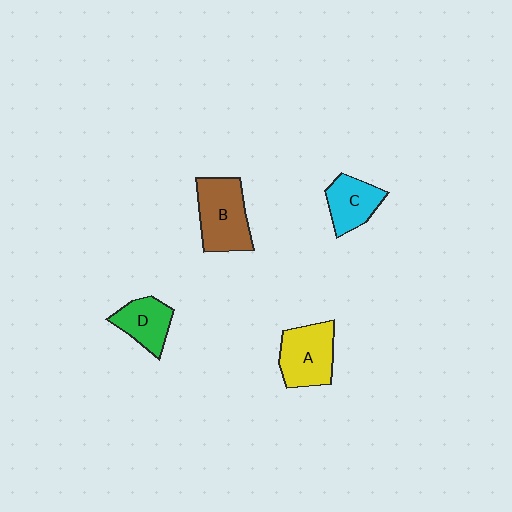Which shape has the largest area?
Shape B (brown).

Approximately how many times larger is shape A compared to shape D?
Approximately 1.4 times.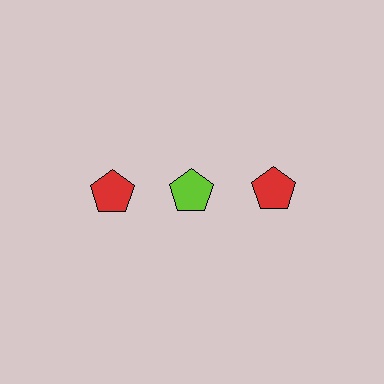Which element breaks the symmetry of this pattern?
The lime pentagon in the top row, second from left column breaks the symmetry. All other shapes are red pentagons.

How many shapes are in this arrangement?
There are 3 shapes arranged in a grid pattern.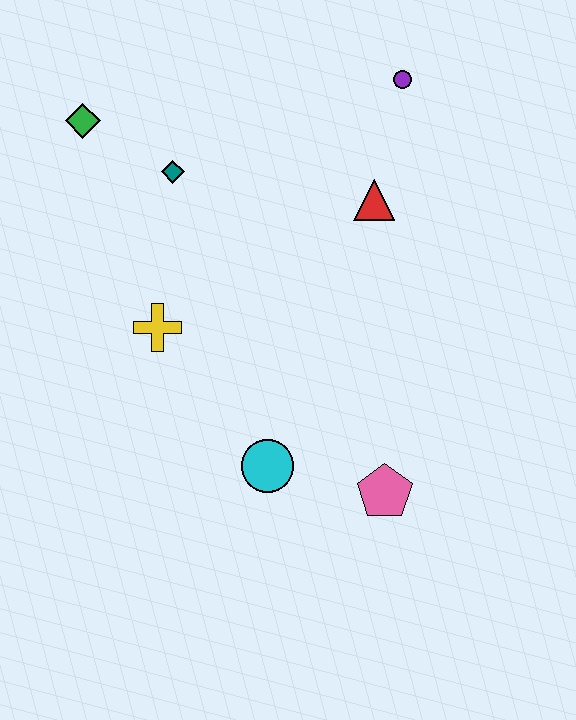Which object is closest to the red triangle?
The purple circle is closest to the red triangle.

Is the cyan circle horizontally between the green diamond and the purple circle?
Yes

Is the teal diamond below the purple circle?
Yes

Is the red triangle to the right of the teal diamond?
Yes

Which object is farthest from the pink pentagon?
The green diamond is farthest from the pink pentagon.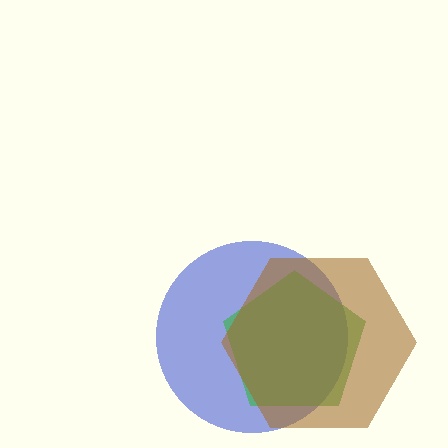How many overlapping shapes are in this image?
There are 3 overlapping shapes in the image.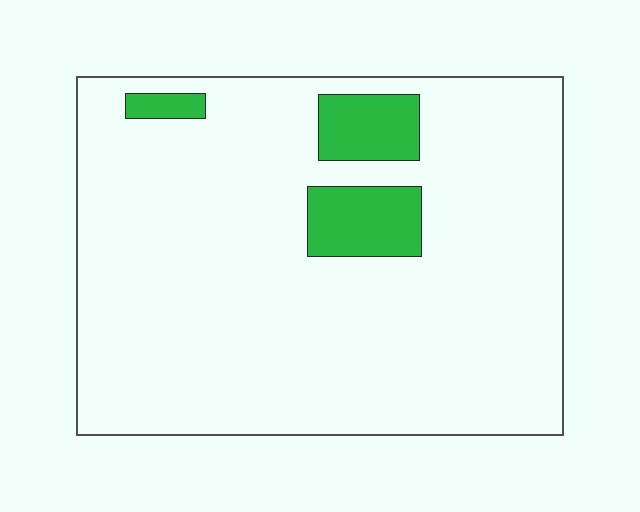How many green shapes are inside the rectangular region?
3.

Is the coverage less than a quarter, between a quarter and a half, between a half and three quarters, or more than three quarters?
Less than a quarter.